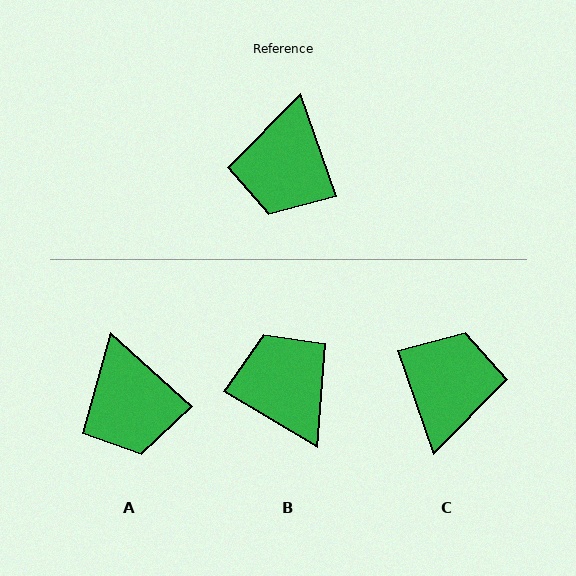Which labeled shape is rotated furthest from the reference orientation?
C, about 180 degrees away.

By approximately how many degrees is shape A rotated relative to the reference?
Approximately 29 degrees counter-clockwise.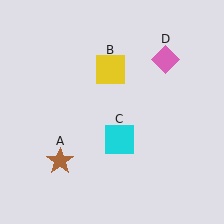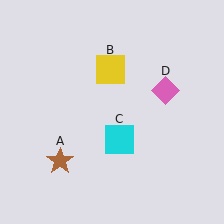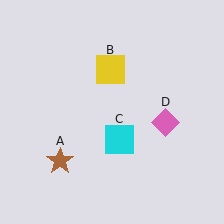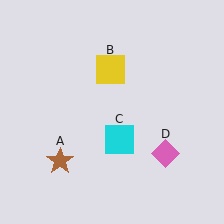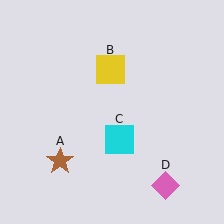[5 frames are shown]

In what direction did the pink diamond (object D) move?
The pink diamond (object D) moved down.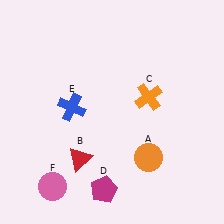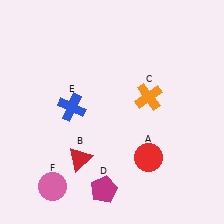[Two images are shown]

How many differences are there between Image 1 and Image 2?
There is 1 difference between the two images.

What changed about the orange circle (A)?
In Image 1, A is orange. In Image 2, it changed to red.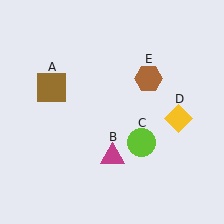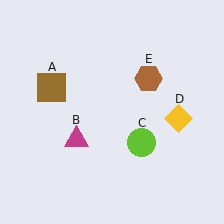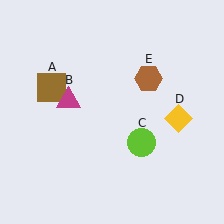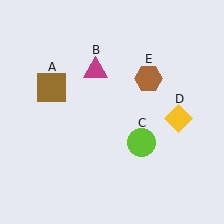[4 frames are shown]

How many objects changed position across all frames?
1 object changed position: magenta triangle (object B).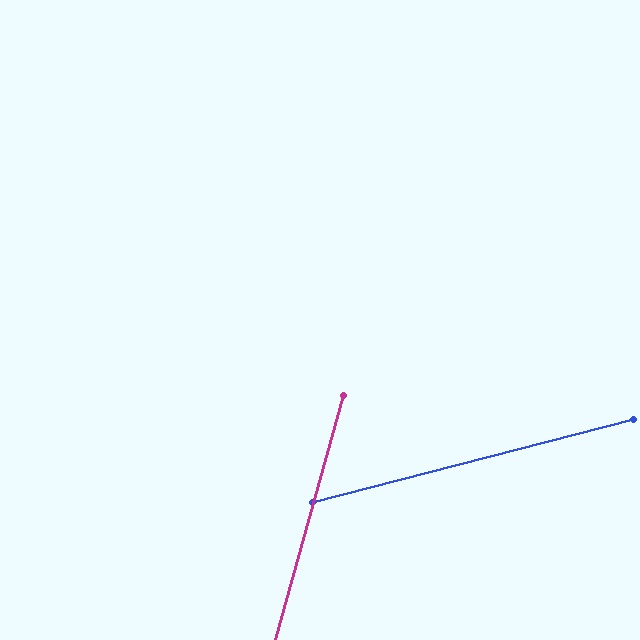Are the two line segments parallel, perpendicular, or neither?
Neither parallel nor perpendicular — they differ by about 60°.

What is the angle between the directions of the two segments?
Approximately 60 degrees.